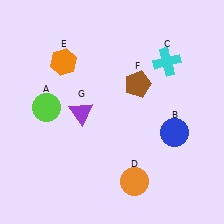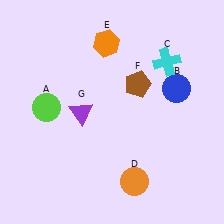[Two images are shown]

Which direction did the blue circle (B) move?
The blue circle (B) moved up.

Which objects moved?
The objects that moved are: the blue circle (B), the orange hexagon (E).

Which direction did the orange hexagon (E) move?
The orange hexagon (E) moved right.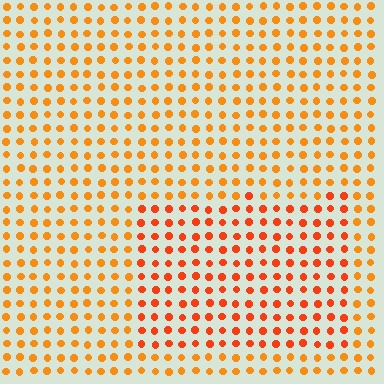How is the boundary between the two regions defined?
The boundary is defined purely by a slight shift in hue (about 22 degrees). Spacing, size, and orientation are identical on both sides.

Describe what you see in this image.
The image is filled with small orange elements in a uniform arrangement. A rectangle-shaped region is visible where the elements are tinted to a slightly different hue, forming a subtle color boundary.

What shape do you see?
I see a rectangle.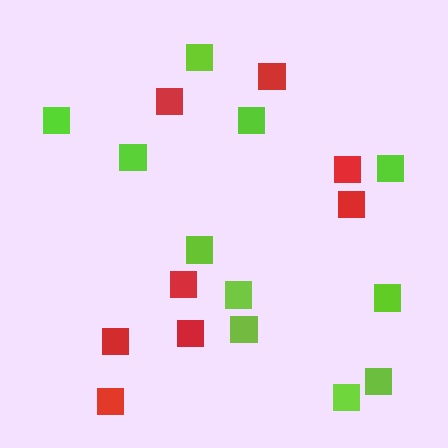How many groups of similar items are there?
There are 2 groups: one group of lime squares (11) and one group of red squares (8).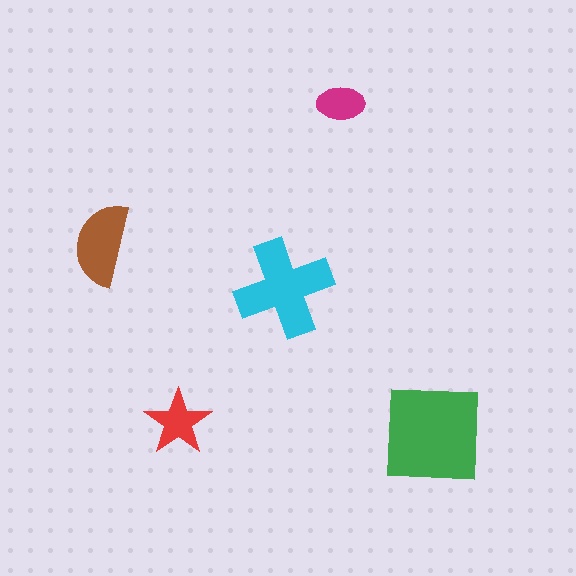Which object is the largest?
The green square.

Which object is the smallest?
The magenta ellipse.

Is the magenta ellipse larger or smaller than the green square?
Smaller.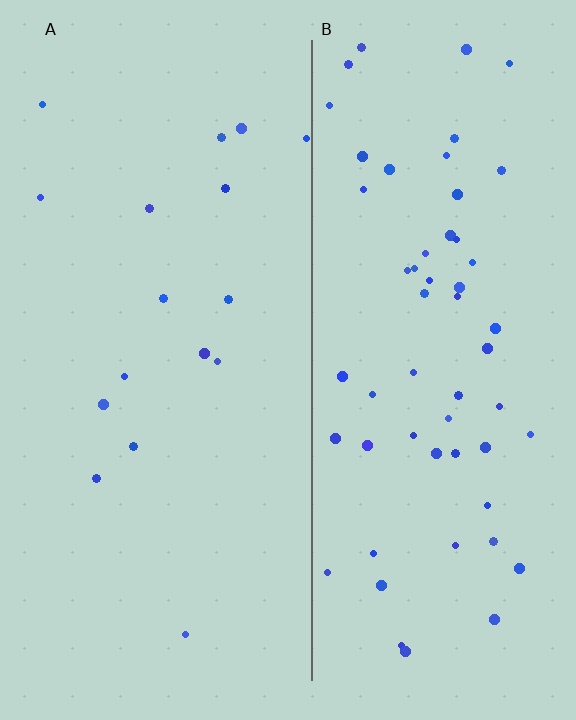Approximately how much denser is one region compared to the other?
Approximately 3.6× — region B over region A.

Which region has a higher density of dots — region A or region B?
B (the right).